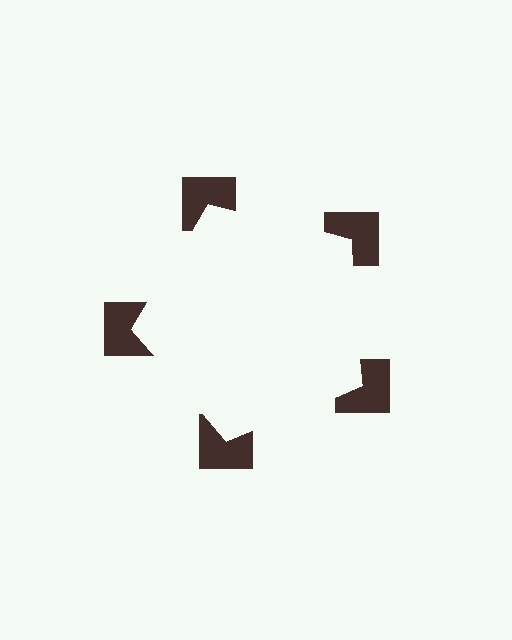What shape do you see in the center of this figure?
An illusory pentagon — its edges are inferred from the aligned wedge cuts in the notched squares, not physically drawn.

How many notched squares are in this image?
There are 5 — one at each vertex of the illusory pentagon.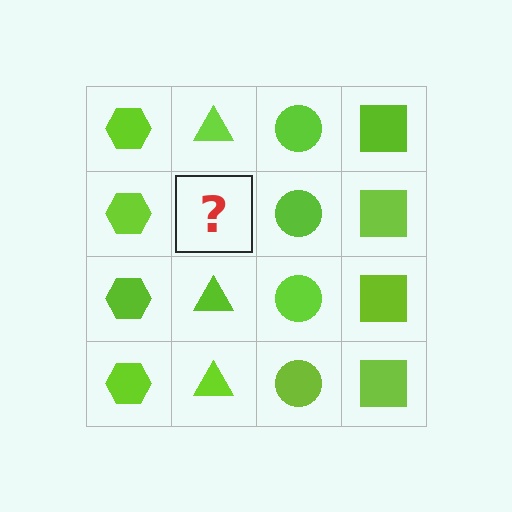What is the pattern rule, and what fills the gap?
The rule is that each column has a consistent shape. The gap should be filled with a lime triangle.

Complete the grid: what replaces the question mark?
The question mark should be replaced with a lime triangle.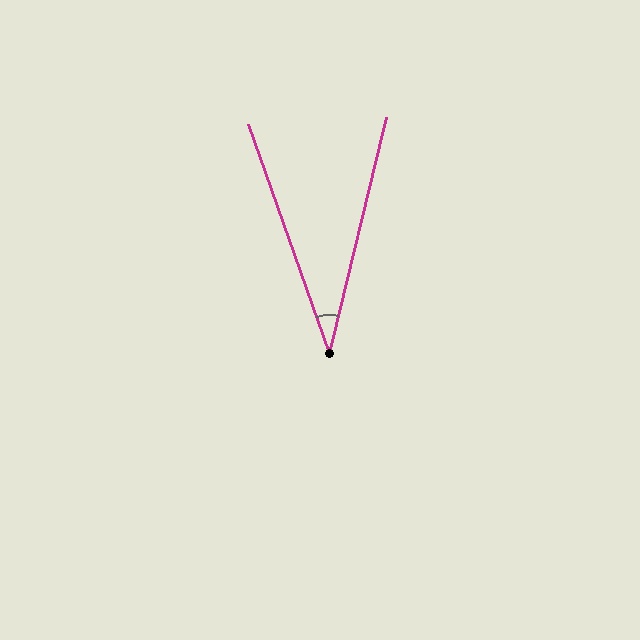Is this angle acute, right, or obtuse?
It is acute.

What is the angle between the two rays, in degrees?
Approximately 33 degrees.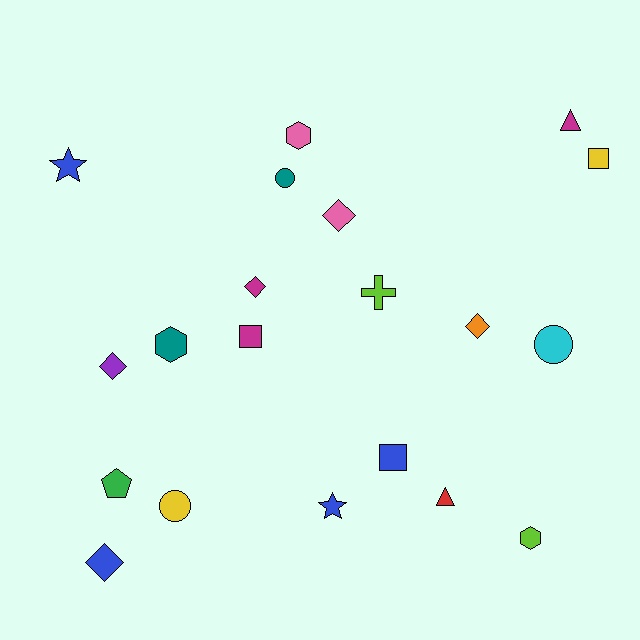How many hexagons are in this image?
There are 3 hexagons.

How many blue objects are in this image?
There are 4 blue objects.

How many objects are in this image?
There are 20 objects.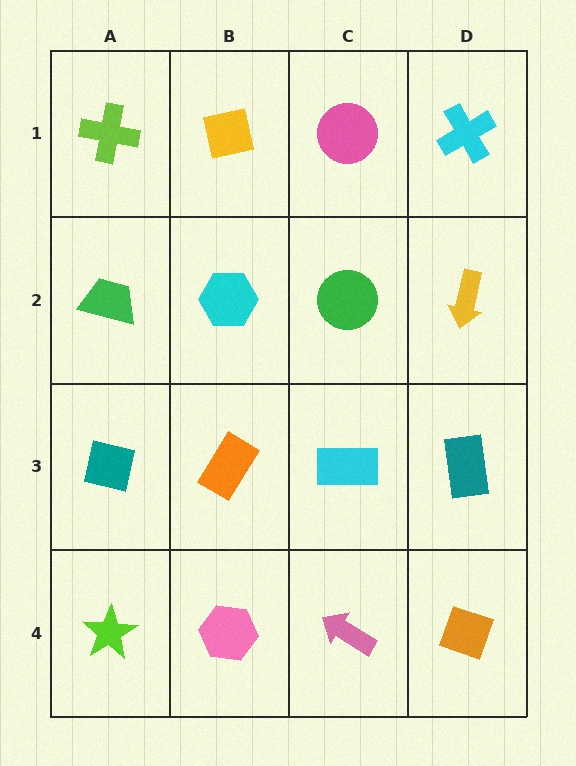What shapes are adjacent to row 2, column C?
A pink circle (row 1, column C), a cyan rectangle (row 3, column C), a cyan hexagon (row 2, column B), a yellow arrow (row 2, column D).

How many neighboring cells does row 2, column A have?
3.